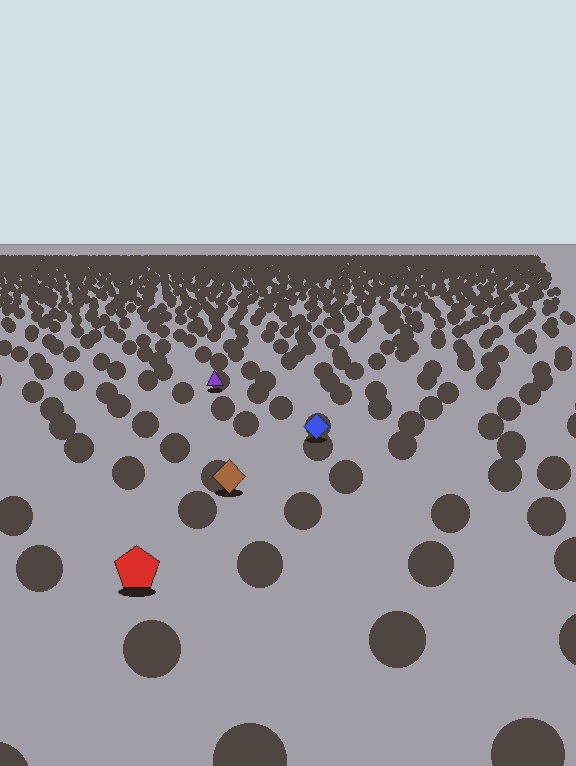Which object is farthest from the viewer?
The purple triangle is farthest from the viewer. It appears smaller and the ground texture around it is denser.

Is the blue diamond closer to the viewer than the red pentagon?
No. The red pentagon is closer — you can tell from the texture gradient: the ground texture is coarser near it.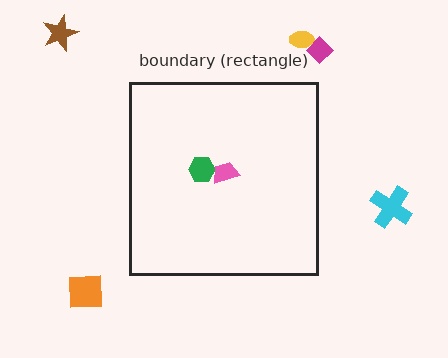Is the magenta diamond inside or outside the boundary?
Outside.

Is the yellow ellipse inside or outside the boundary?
Outside.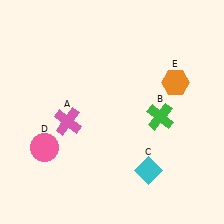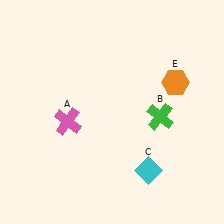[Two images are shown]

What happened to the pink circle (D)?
The pink circle (D) was removed in Image 2. It was in the bottom-left area of Image 1.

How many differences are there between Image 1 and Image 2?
There is 1 difference between the two images.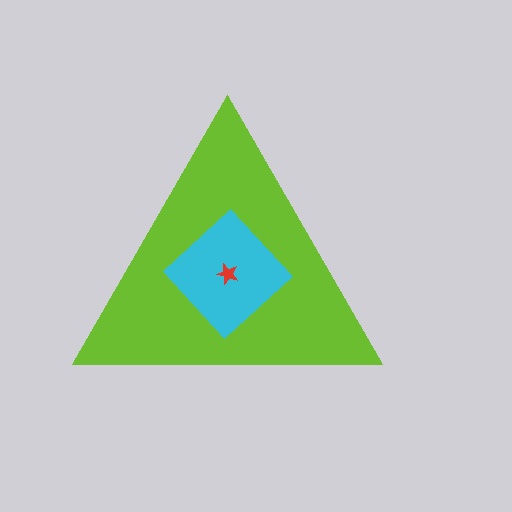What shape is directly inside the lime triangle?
The cyan diamond.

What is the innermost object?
The red star.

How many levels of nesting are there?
3.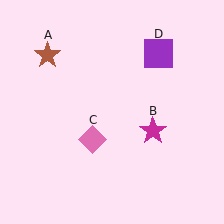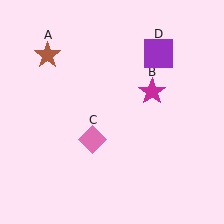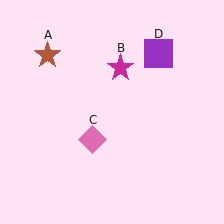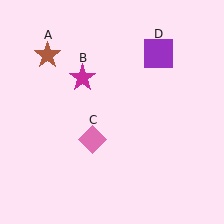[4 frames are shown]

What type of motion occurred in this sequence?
The magenta star (object B) rotated counterclockwise around the center of the scene.